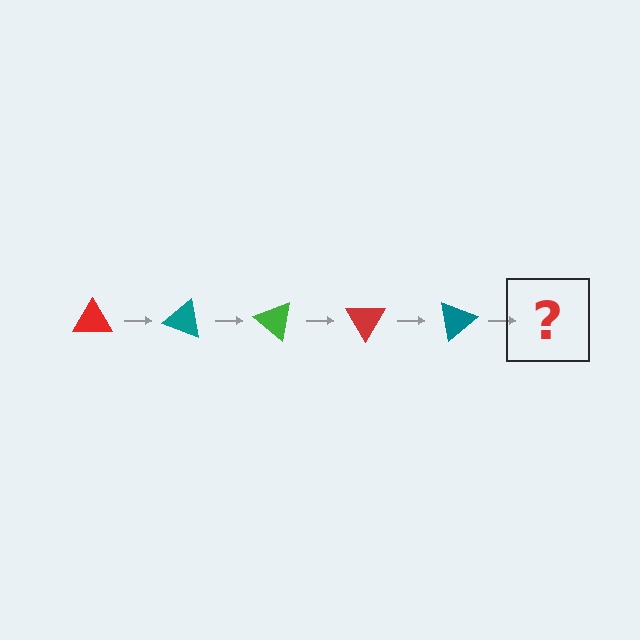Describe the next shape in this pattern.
It should be a green triangle, rotated 100 degrees from the start.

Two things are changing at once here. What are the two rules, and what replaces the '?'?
The two rules are that it rotates 20 degrees each step and the color cycles through red, teal, and green. The '?' should be a green triangle, rotated 100 degrees from the start.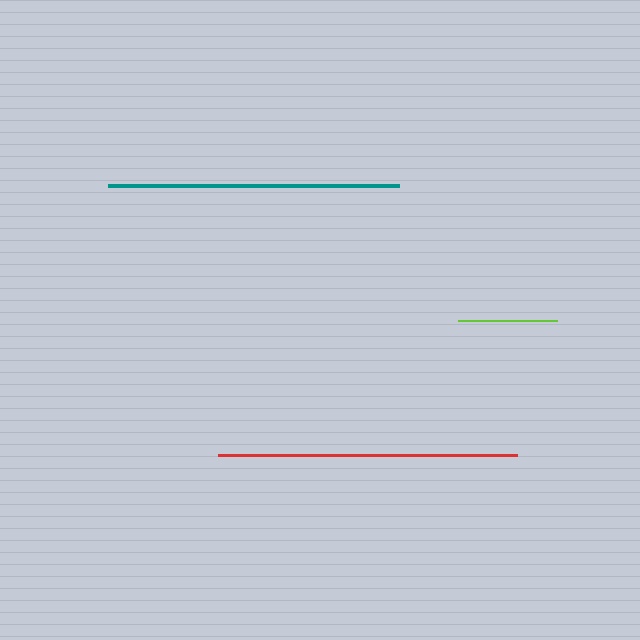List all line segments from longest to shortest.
From longest to shortest: red, teal, lime.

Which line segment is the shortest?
The lime line is the shortest at approximately 99 pixels.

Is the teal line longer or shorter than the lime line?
The teal line is longer than the lime line.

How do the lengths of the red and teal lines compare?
The red and teal lines are approximately the same length.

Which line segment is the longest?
The red line is the longest at approximately 300 pixels.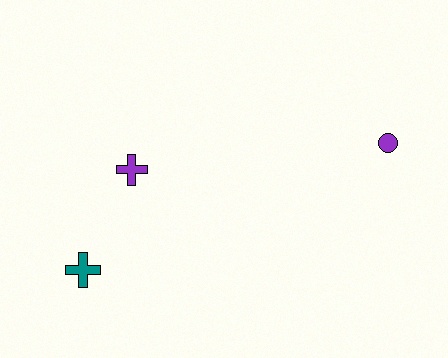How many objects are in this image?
There are 3 objects.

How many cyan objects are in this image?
There are no cyan objects.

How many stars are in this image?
There are no stars.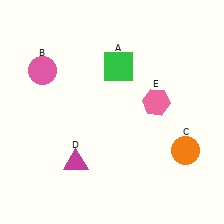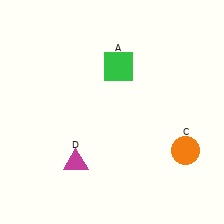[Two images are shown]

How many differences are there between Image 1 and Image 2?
There are 2 differences between the two images.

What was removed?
The pink circle (B), the pink hexagon (E) were removed in Image 2.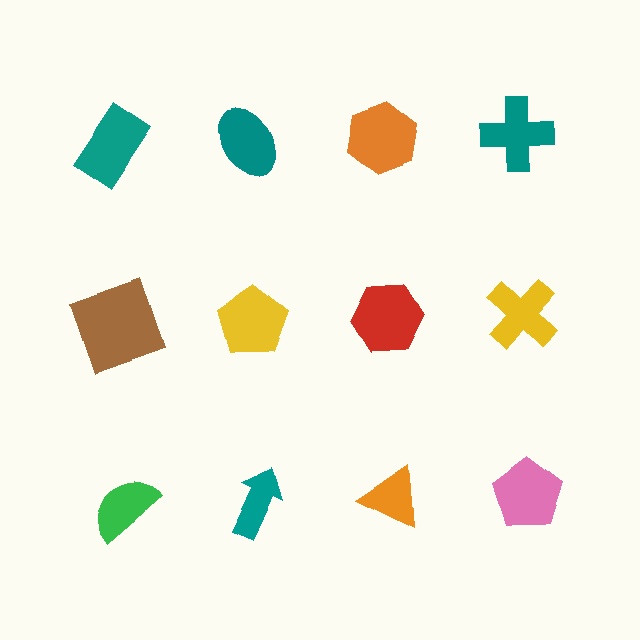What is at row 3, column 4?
A pink pentagon.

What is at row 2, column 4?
A yellow cross.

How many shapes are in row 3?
4 shapes.